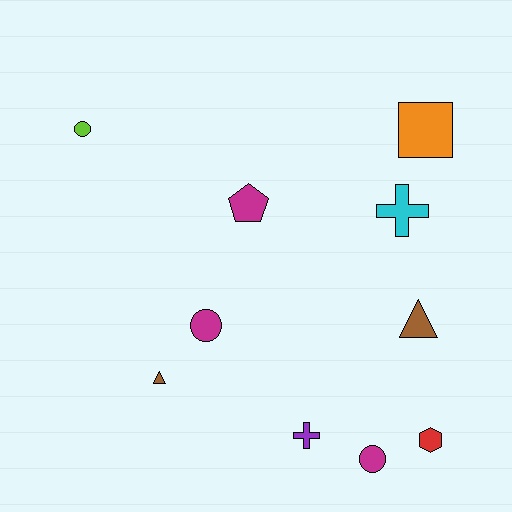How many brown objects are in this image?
There are 2 brown objects.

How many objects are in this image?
There are 10 objects.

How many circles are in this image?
There are 3 circles.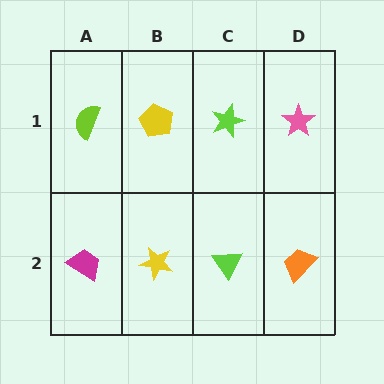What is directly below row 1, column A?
A magenta trapezoid.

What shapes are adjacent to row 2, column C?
A lime star (row 1, column C), a yellow star (row 2, column B), an orange trapezoid (row 2, column D).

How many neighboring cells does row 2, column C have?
3.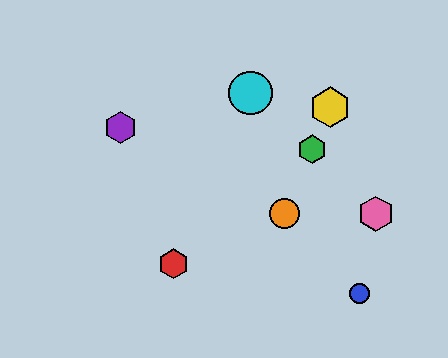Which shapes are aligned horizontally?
The orange circle, the pink hexagon are aligned horizontally.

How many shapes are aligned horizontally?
2 shapes (the orange circle, the pink hexagon) are aligned horizontally.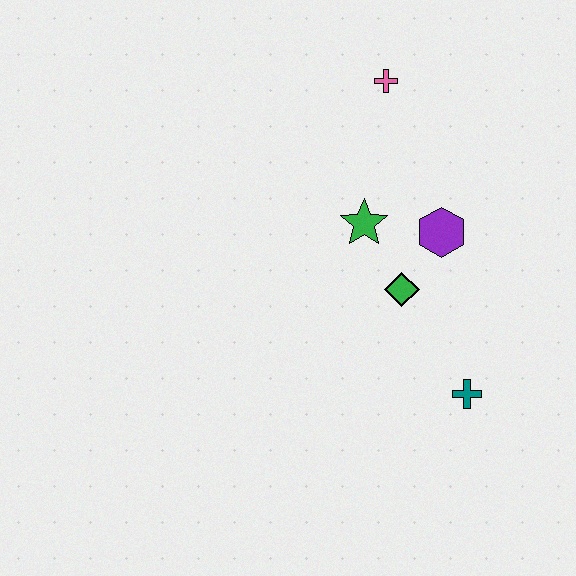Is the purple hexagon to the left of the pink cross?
No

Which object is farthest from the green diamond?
The pink cross is farthest from the green diamond.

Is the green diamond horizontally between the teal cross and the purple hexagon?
No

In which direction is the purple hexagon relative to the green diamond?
The purple hexagon is above the green diamond.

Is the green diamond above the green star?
No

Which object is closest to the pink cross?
The green star is closest to the pink cross.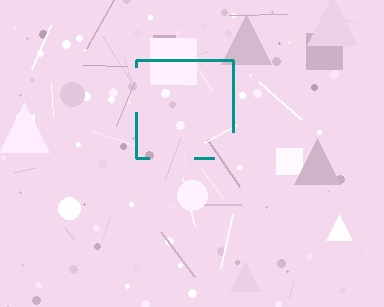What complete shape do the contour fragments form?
The contour fragments form a square.